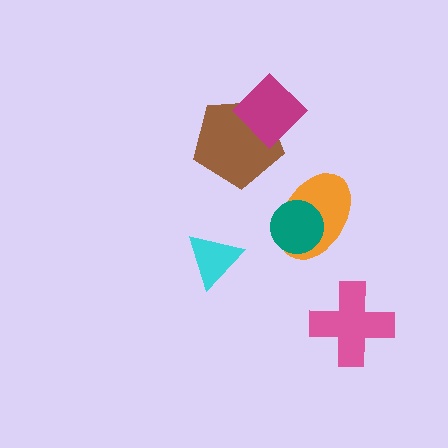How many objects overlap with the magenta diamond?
1 object overlaps with the magenta diamond.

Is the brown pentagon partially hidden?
Yes, it is partially covered by another shape.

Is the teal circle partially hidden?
No, no other shape covers it.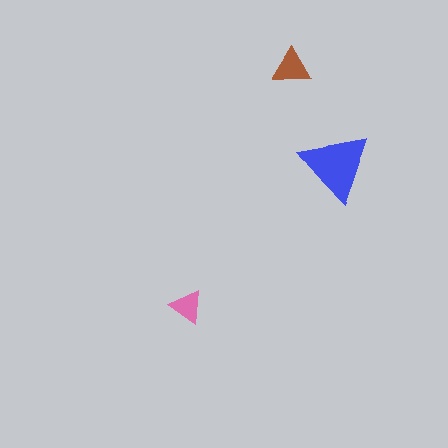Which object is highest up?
The brown triangle is topmost.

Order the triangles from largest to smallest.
the blue one, the brown one, the pink one.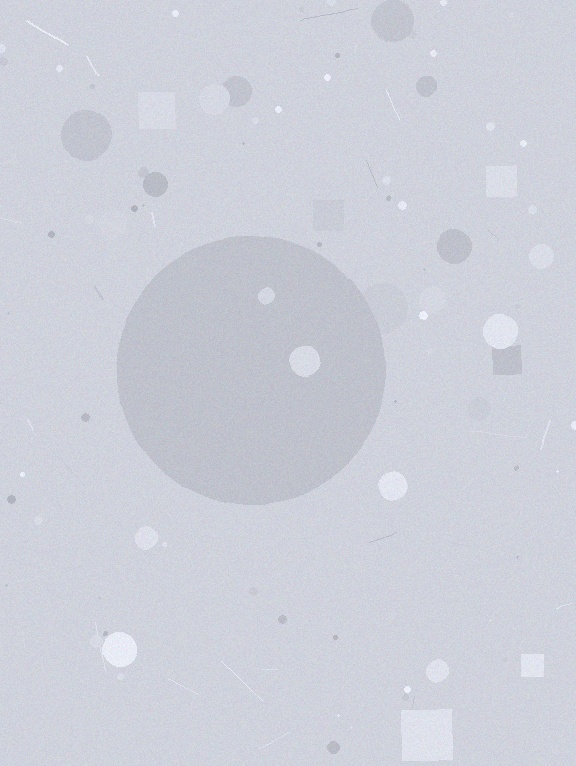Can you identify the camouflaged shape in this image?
The camouflaged shape is a circle.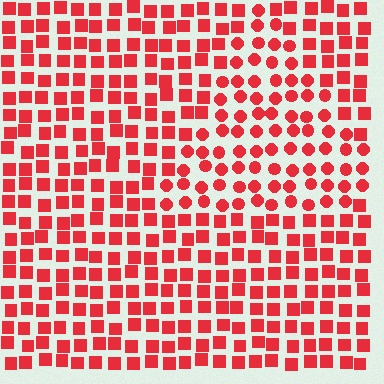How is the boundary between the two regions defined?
The boundary is defined by a change in element shape: circles inside vs. squares outside. All elements share the same color and spacing.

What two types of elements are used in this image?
The image uses circles inside the triangle region and squares outside it.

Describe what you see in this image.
The image is filled with small red elements arranged in a uniform grid. A triangle-shaped region contains circles, while the surrounding area contains squares. The boundary is defined purely by the change in element shape.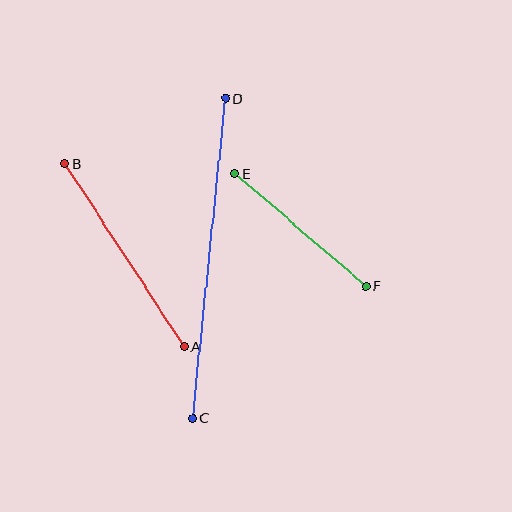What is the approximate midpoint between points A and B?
The midpoint is at approximately (125, 255) pixels.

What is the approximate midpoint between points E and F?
The midpoint is at approximately (300, 230) pixels.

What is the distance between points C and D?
The distance is approximately 322 pixels.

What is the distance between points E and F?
The distance is approximately 173 pixels.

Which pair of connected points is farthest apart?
Points C and D are farthest apart.